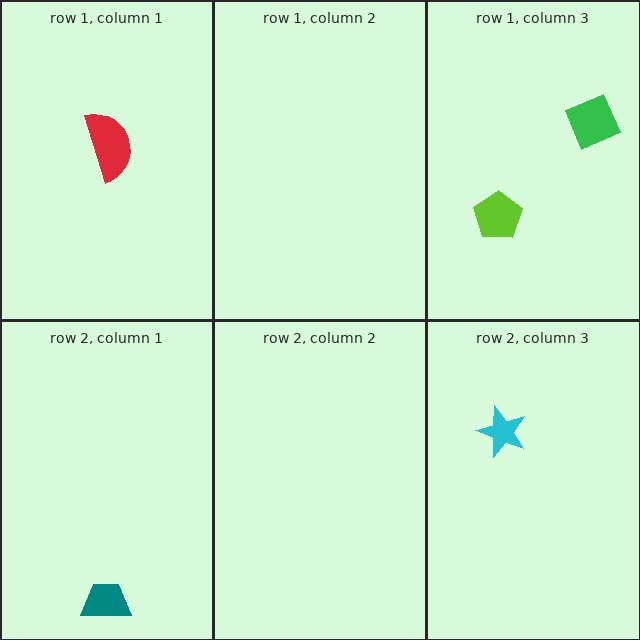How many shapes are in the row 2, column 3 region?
1.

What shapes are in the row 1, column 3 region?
The lime pentagon, the green diamond.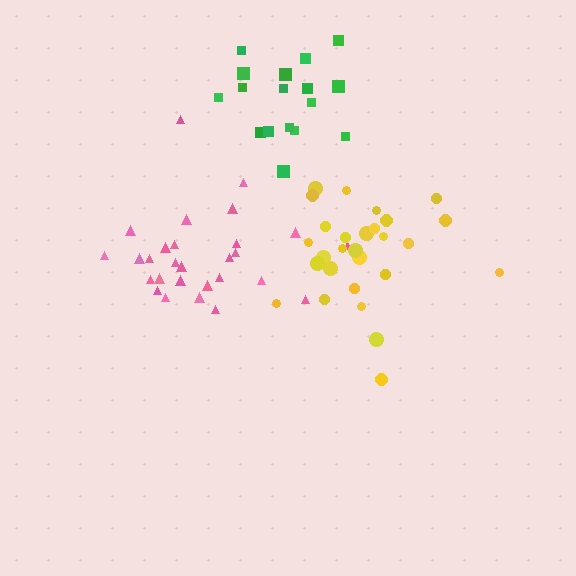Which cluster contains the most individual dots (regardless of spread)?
Pink (28).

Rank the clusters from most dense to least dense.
green, yellow, pink.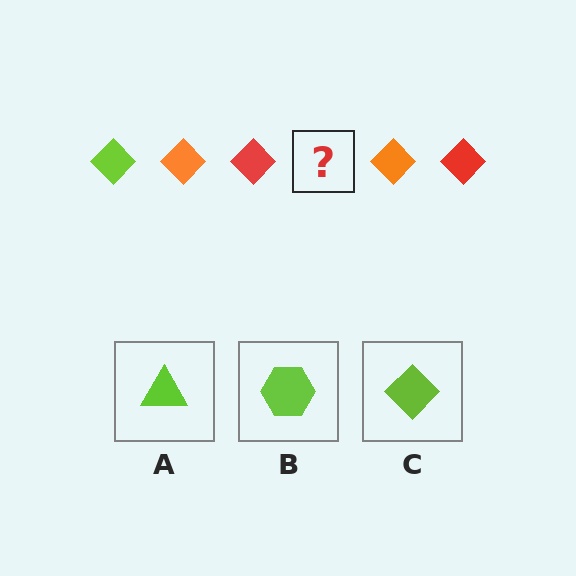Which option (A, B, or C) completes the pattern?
C.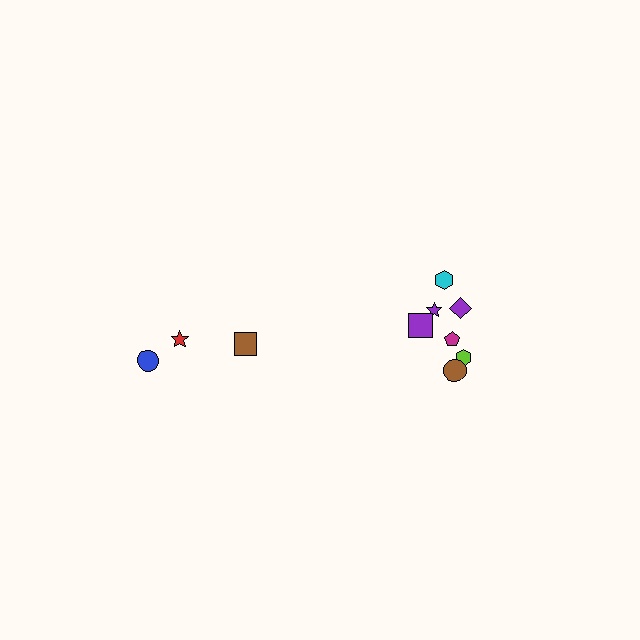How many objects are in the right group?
There are 7 objects.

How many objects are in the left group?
There are 3 objects.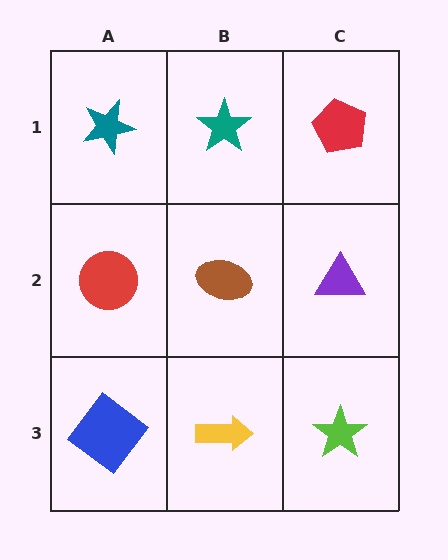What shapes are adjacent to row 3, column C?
A purple triangle (row 2, column C), a yellow arrow (row 3, column B).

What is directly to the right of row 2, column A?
A brown ellipse.